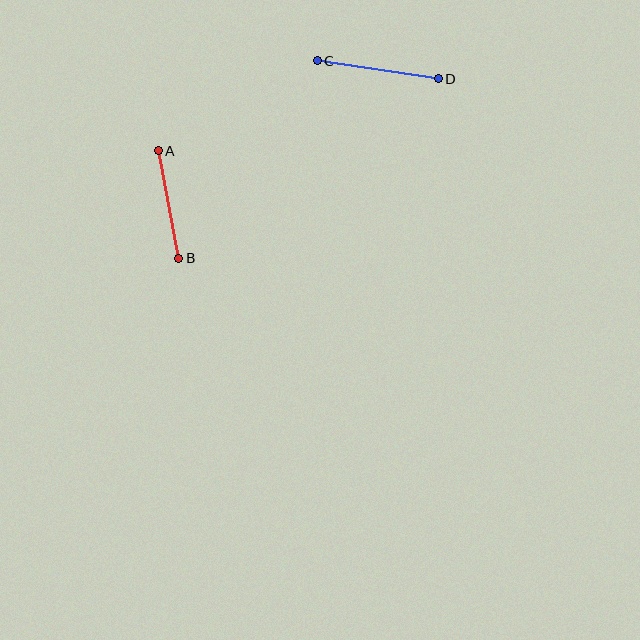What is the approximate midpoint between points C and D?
The midpoint is at approximately (378, 70) pixels.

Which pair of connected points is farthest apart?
Points C and D are farthest apart.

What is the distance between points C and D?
The distance is approximately 122 pixels.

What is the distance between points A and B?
The distance is approximately 109 pixels.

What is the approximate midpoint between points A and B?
The midpoint is at approximately (168, 204) pixels.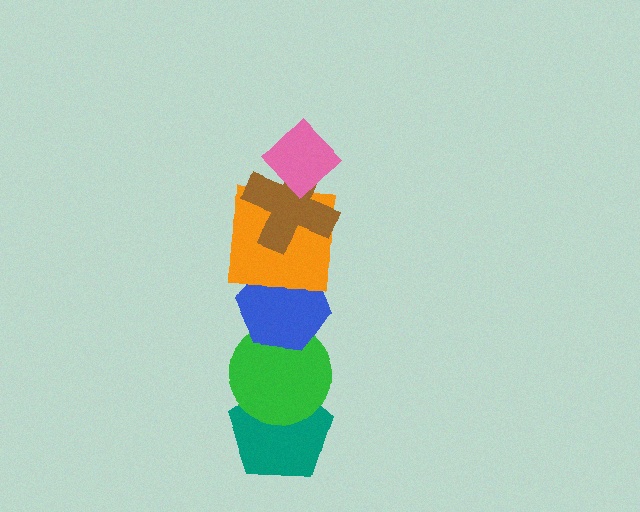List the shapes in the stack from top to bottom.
From top to bottom: the pink diamond, the brown cross, the orange square, the blue hexagon, the green circle, the teal pentagon.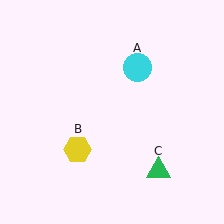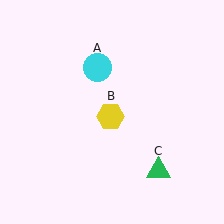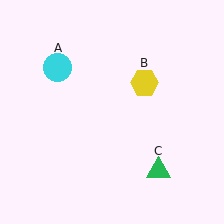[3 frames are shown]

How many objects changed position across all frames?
2 objects changed position: cyan circle (object A), yellow hexagon (object B).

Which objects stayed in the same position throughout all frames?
Green triangle (object C) remained stationary.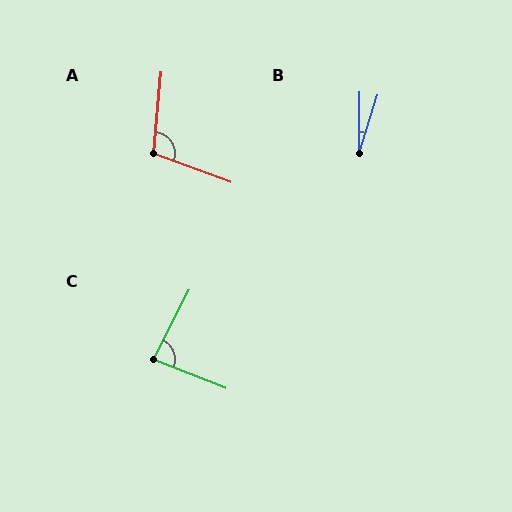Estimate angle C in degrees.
Approximately 85 degrees.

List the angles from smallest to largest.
B (17°), C (85°), A (105°).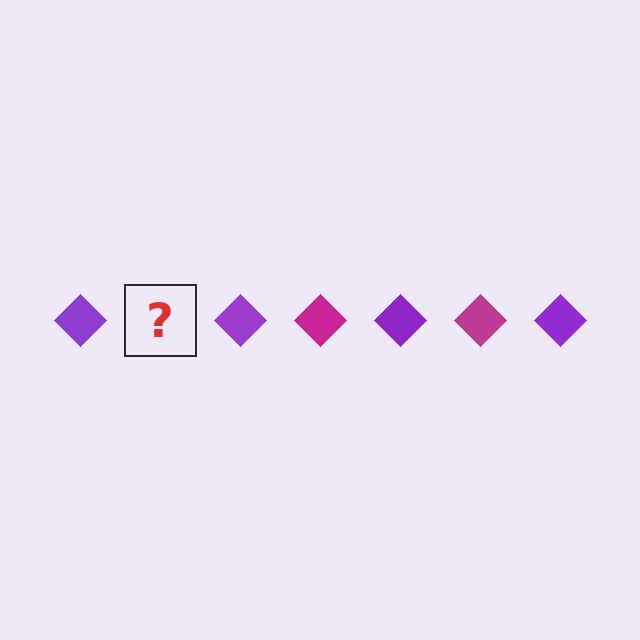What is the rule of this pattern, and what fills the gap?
The rule is that the pattern cycles through purple, magenta diamonds. The gap should be filled with a magenta diamond.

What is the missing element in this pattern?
The missing element is a magenta diamond.